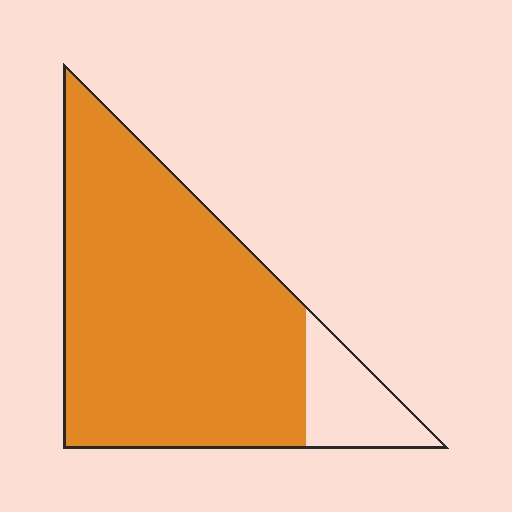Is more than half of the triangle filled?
Yes.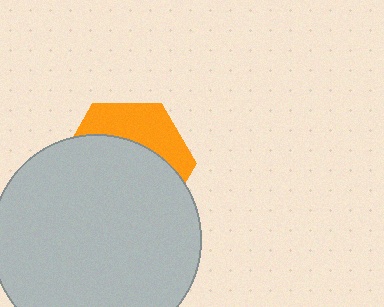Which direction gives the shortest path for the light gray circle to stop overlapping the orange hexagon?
Moving down gives the shortest separation.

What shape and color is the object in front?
The object in front is a light gray circle.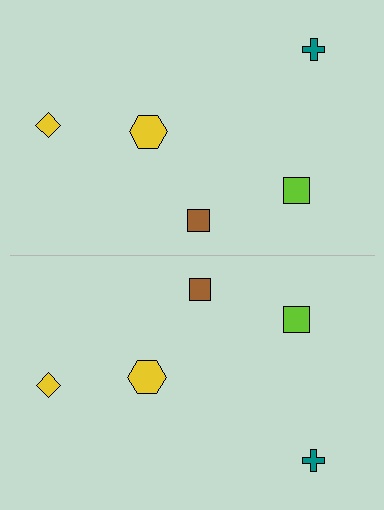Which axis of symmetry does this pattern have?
The pattern has a horizontal axis of symmetry running through the center of the image.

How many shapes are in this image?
There are 10 shapes in this image.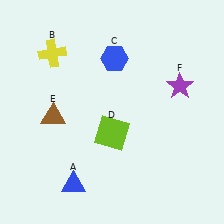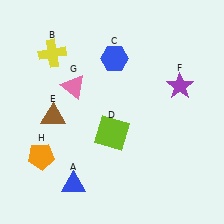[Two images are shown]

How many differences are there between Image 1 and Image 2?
There are 2 differences between the two images.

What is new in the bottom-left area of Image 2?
An orange pentagon (H) was added in the bottom-left area of Image 2.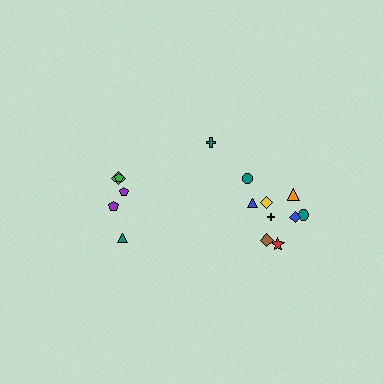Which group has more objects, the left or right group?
The right group.